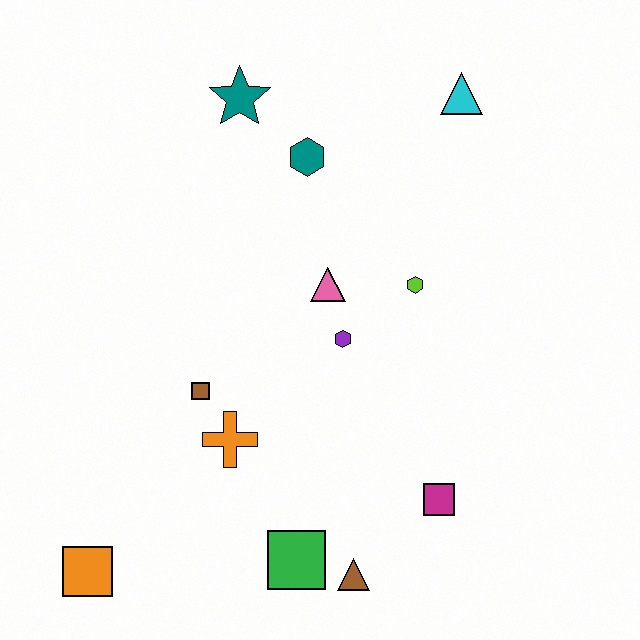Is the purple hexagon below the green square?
No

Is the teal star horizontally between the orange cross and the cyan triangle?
Yes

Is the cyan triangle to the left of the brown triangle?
No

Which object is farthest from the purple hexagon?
The orange square is farthest from the purple hexagon.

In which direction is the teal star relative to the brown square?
The teal star is above the brown square.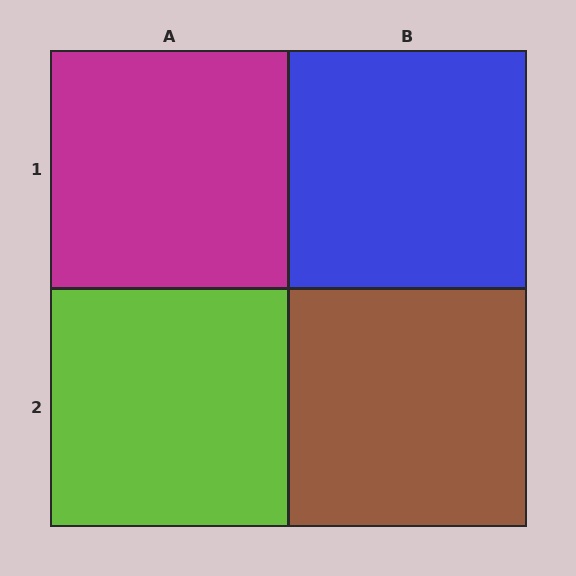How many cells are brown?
1 cell is brown.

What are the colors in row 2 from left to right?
Lime, brown.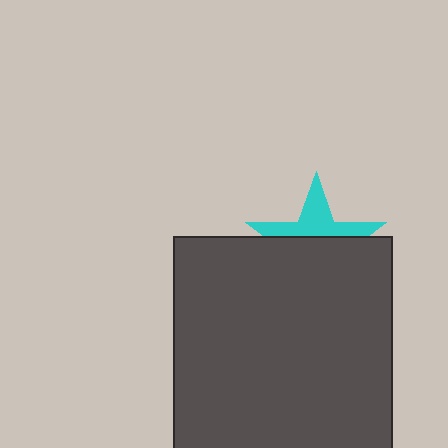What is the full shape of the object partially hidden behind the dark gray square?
The partially hidden object is a cyan star.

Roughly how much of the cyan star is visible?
A small part of it is visible (roughly 40%).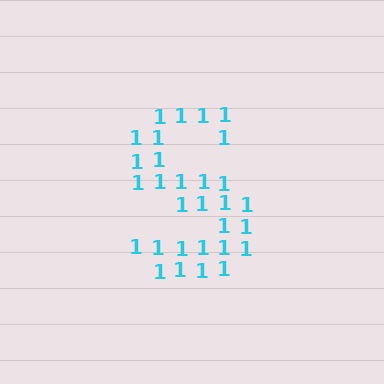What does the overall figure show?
The overall figure shows the letter S.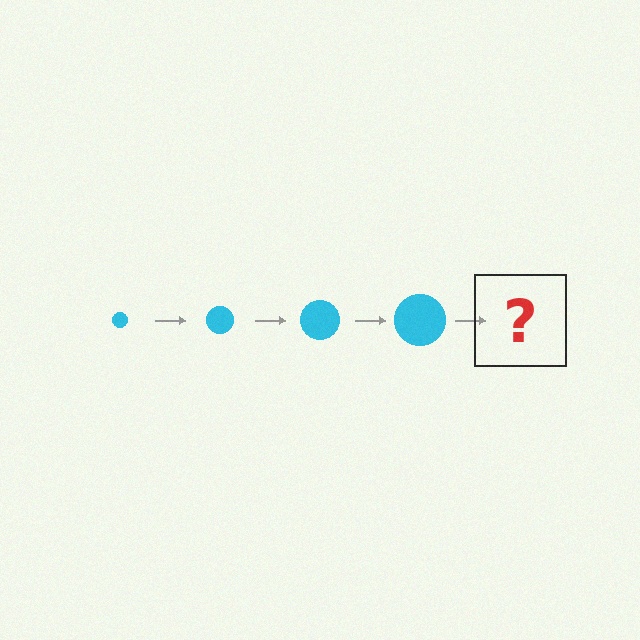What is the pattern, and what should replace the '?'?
The pattern is that the circle gets progressively larger each step. The '?' should be a cyan circle, larger than the previous one.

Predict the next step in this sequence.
The next step is a cyan circle, larger than the previous one.